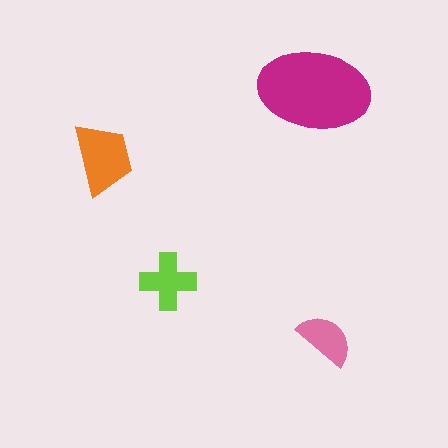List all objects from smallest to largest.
The pink semicircle, the lime cross, the orange trapezoid, the magenta ellipse.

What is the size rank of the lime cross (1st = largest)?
3rd.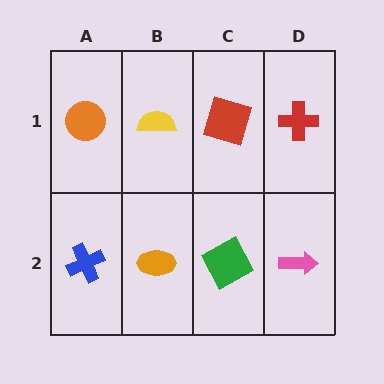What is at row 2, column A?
A blue cross.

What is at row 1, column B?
A yellow semicircle.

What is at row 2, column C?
A green square.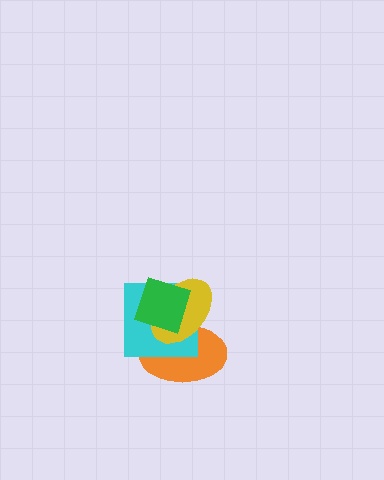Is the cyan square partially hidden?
Yes, it is partially covered by another shape.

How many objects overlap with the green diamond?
3 objects overlap with the green diamond.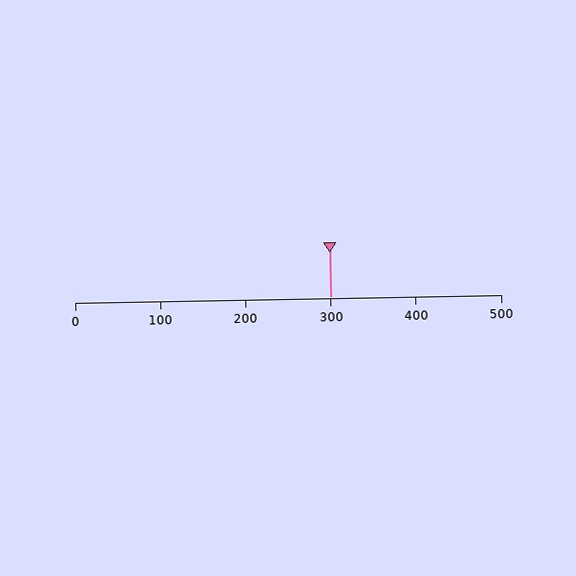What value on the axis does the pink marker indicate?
The marker indicates approximately 300.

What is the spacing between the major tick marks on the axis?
The major ticks are spaced 100 apart.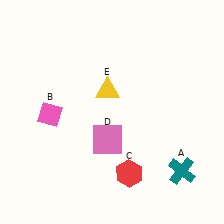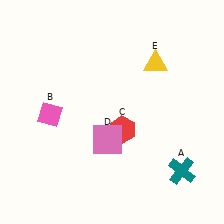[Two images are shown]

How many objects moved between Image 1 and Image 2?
2 objects moved between the two images.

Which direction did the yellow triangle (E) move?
The yellow triangle (E) moved right.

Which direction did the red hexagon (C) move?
The red hexagon (C) moved up.